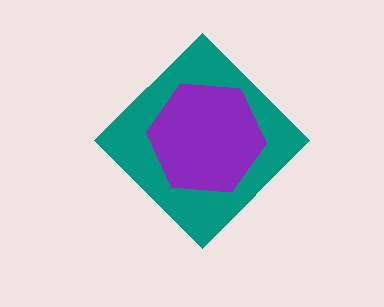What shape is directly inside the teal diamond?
The purple hexagon.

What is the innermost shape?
The purple hexagon.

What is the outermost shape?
The teal diamond.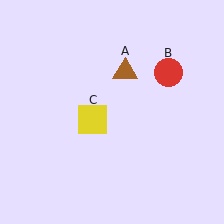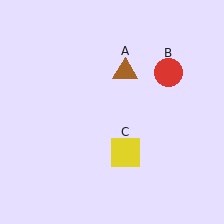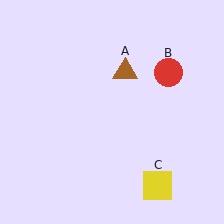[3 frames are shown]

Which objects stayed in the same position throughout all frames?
Brown triangle (object A) and red circle (object B) remained stationary.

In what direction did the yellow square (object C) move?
The yellow square (object C) moved down and to the right.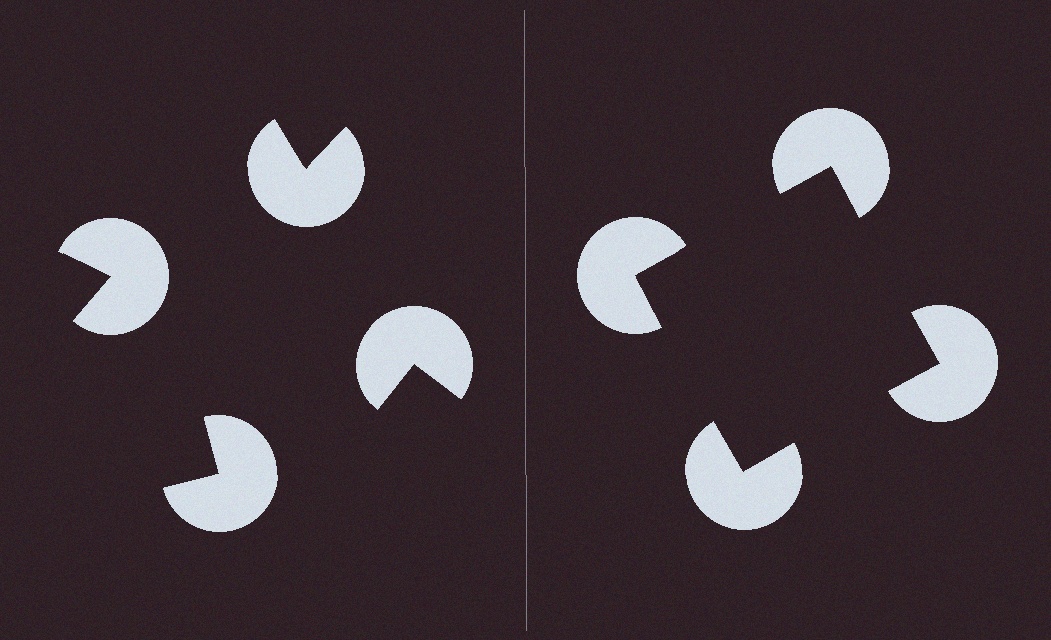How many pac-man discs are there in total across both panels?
8 — 4 on each side.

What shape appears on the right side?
An illusory square.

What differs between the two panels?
The pac-man discs are positioned identically on both sides; only the wedge orientations differ. On the right they align to a square; on the left they are misaligned.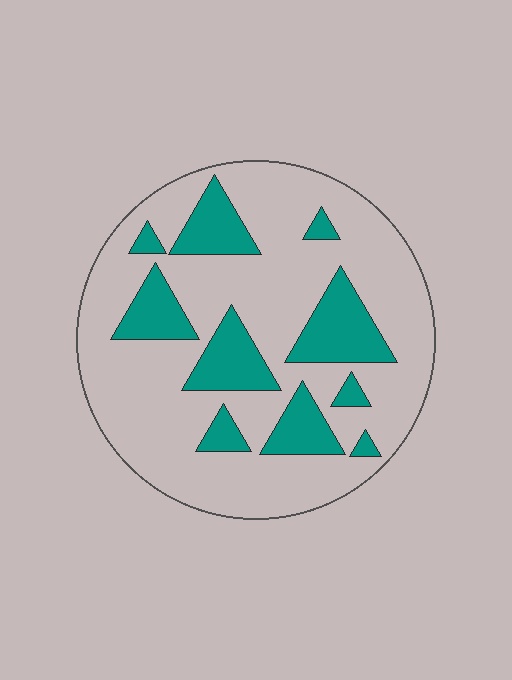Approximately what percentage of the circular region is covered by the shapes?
Approximately 25%.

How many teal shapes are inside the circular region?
10.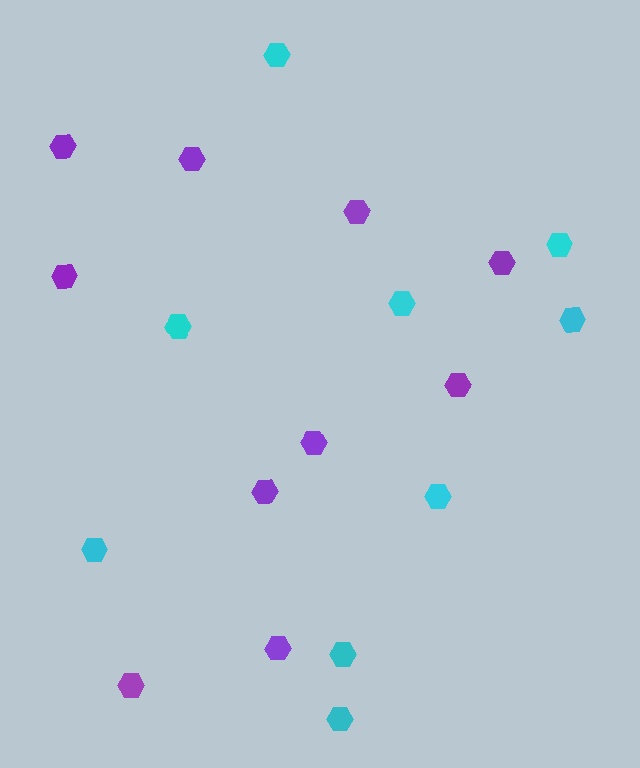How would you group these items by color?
There are 2 groups: one group of purple hexagons (10) and one group of cyan hexagons (9).